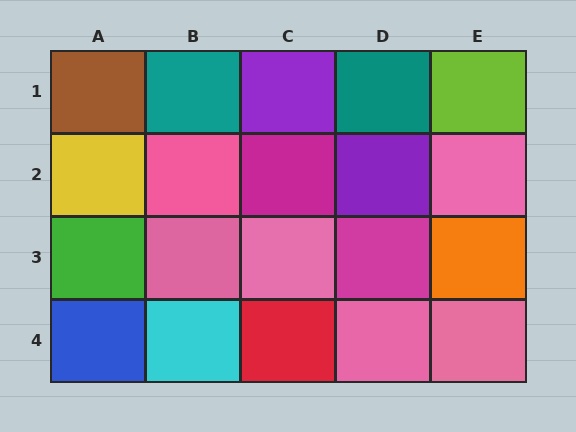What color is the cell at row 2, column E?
Pink.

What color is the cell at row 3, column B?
Pink.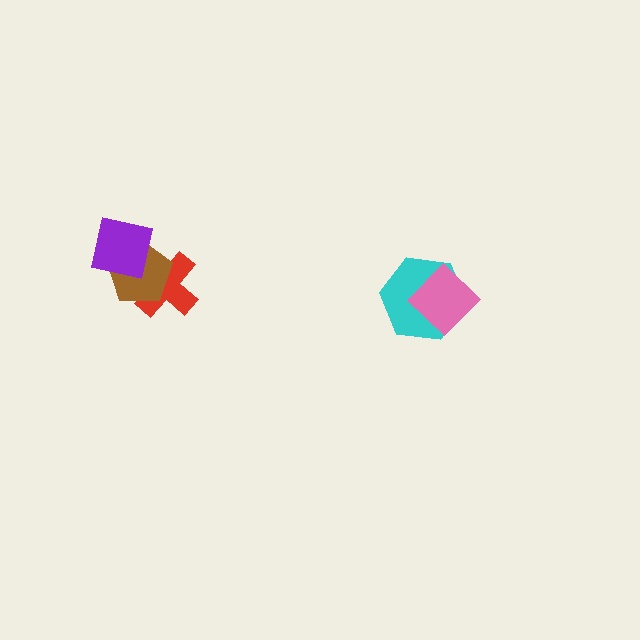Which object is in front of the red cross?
The brown pentagon is in front of the red cross.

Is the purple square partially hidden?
No, no other shape covers it.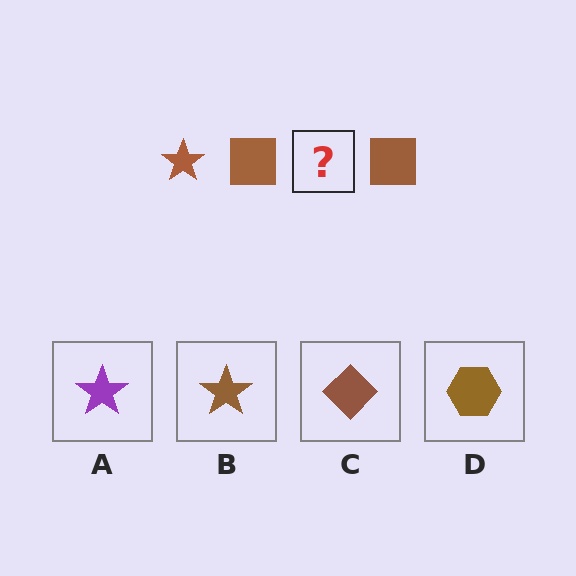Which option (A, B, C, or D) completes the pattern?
B.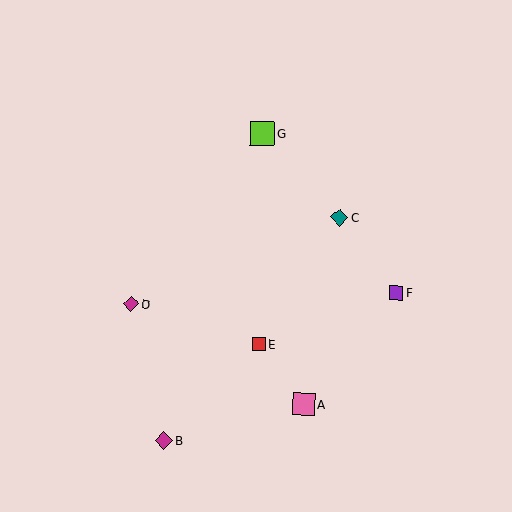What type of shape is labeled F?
Shape F is a purple square.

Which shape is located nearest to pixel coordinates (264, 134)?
The lime square (labeled G) at (262, 133) is nearest to that location.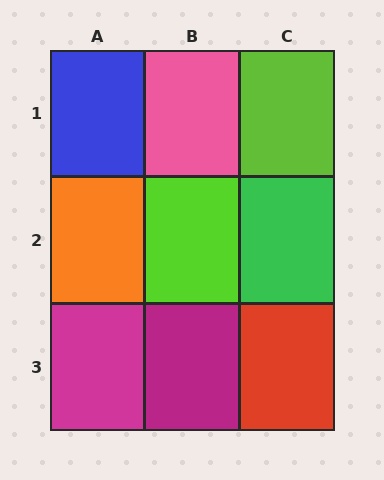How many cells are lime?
2 cells are lime.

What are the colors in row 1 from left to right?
Blue, pink, lime.